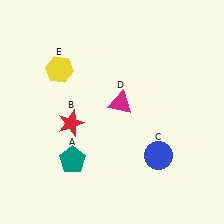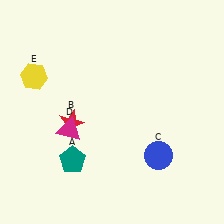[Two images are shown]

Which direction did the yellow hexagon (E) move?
The yellow hexagon (E) moved left.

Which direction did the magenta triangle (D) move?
The magenta triangle (D) moved left.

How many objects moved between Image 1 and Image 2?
2 objects moved between the two images.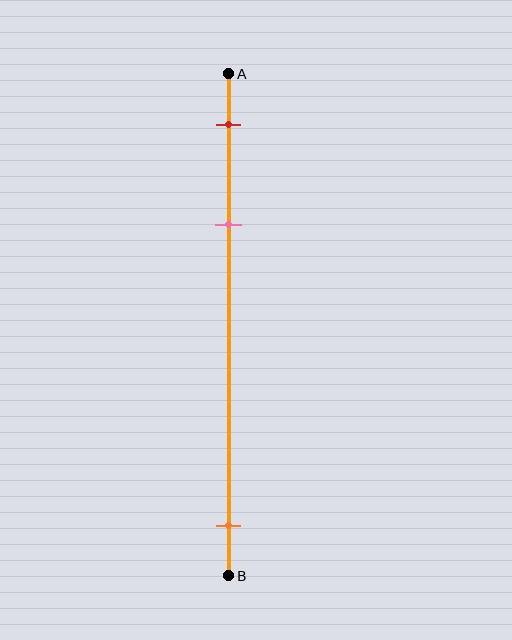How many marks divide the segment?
There are 3 marks dividing the segment.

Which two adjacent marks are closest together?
The red and pink marks are the closest adjacent pair.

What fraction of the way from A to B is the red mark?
The red mark is approximately 10% (0.1) of the way from A to B.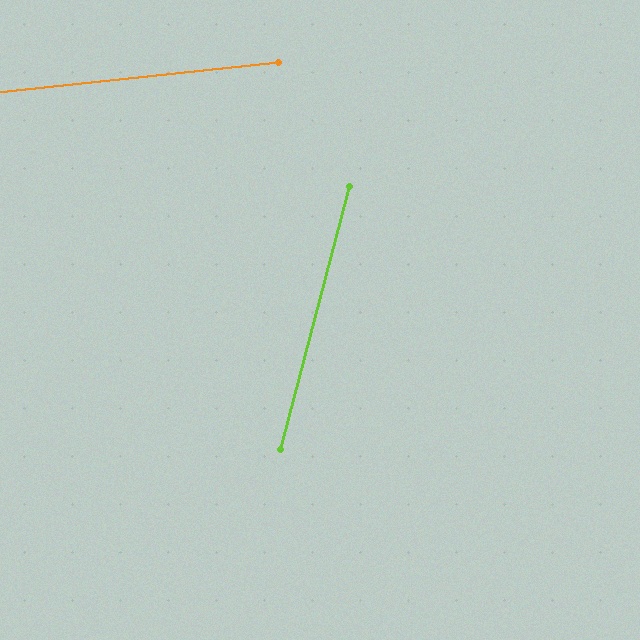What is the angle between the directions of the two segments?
Approximately 69 degrees.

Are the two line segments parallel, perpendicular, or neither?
Neither parallel nor perpendicular — they differ by about 69°.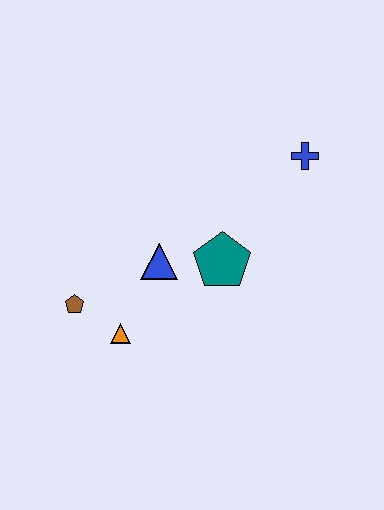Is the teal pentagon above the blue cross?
No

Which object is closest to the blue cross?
The teal pentagon is closest to the blue cross.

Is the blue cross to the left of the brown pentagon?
No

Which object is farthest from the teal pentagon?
The brown pentagon is farthest from the teal pentagon.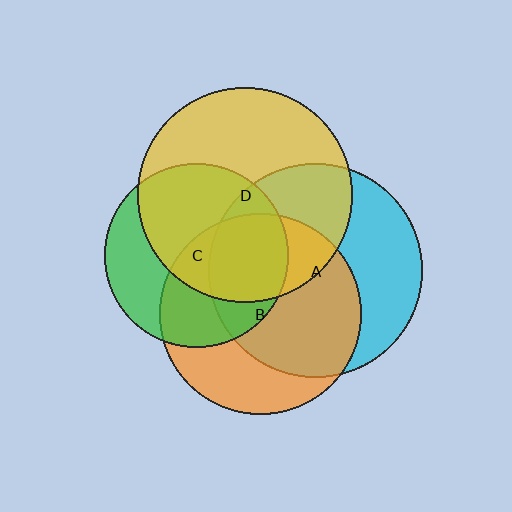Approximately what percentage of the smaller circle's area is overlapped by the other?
Approximately 50%.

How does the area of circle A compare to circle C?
Approximately 1.4 times.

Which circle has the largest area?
Circle D (yellow).